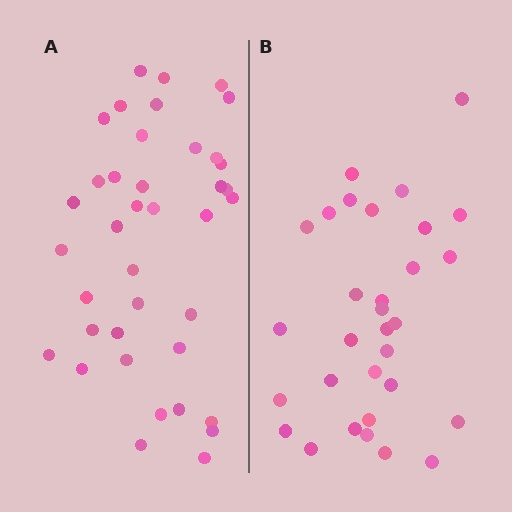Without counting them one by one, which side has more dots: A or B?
Region A (the left region) has more dots.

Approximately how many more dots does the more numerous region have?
Region A has roughly 8 or so more dots than region B.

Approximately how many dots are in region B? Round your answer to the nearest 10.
About 30 dots. (The exact count is 31, which rounds to 30.)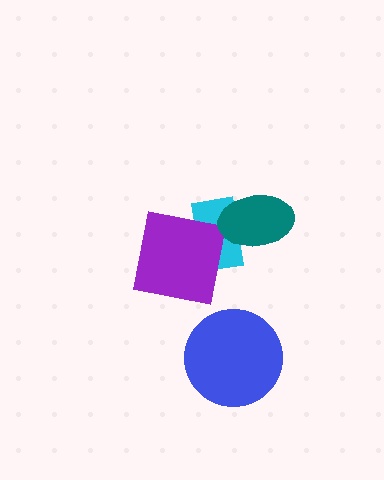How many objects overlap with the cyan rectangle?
2 objects overlap with the cyan rectangle.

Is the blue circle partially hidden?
No, no other shape covers it.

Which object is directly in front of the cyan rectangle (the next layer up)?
The purple square is directly in front of the cyan rectangle.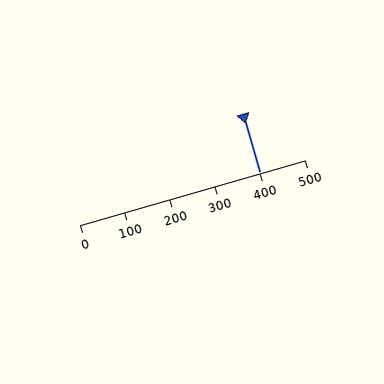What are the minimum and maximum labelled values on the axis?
The axis runs from 0 to 500.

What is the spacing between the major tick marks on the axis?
The major ticks are spaced 100 apart.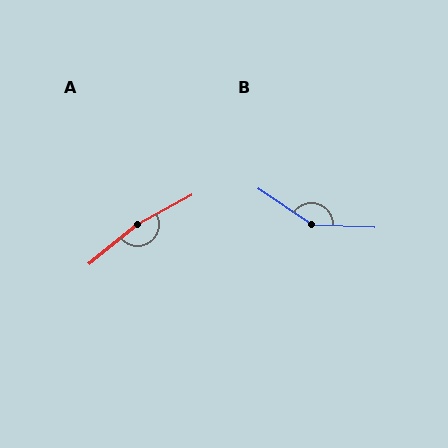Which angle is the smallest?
B, at approximately 148 degrees.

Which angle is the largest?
A, at approximately 169 degrees.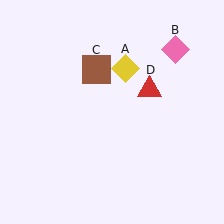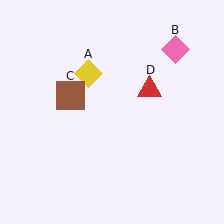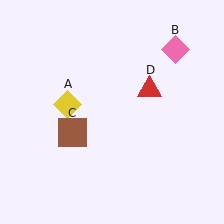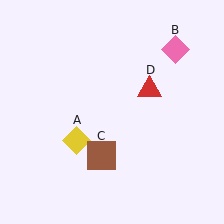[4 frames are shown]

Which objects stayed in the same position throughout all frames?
Pink diamond (object B) and red triangle (object D) remained stationary.